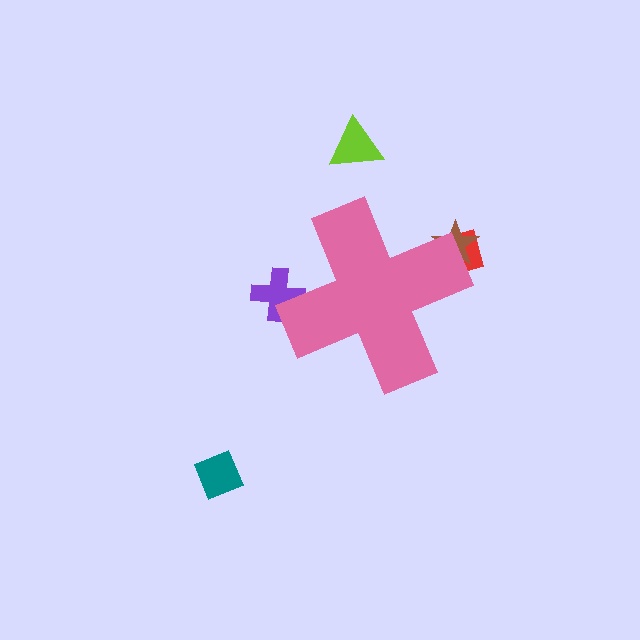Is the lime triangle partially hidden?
No, the lime triangle is fully visible.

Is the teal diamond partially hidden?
No, the teal diamond is fully visible.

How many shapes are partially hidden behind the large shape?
3 shapes are partially hidden.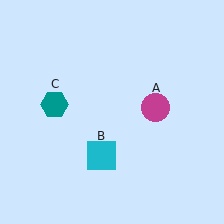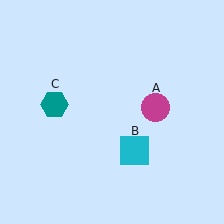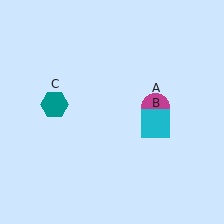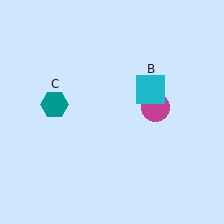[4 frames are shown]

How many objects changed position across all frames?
1 object changed position: cyan square (object B).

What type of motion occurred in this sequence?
The cyan square (object B) rotated counterclockwise around the center of the scene.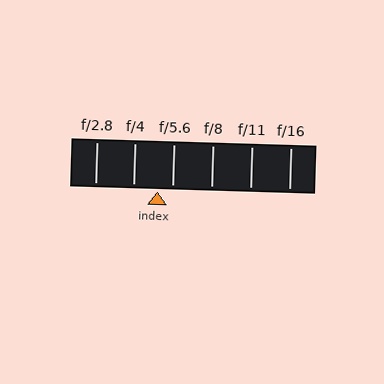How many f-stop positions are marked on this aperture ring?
There are 6 f-stop positions marked.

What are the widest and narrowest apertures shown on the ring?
The widest aperture shown is f/2.8 and the narrowest is f/16.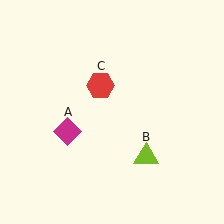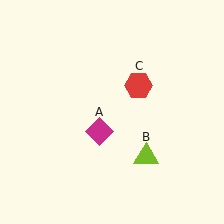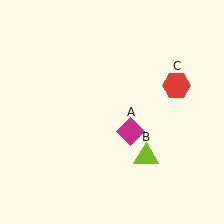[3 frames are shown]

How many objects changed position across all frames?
2 objects changed position: magenta diamond (object A), red hexagon (object C).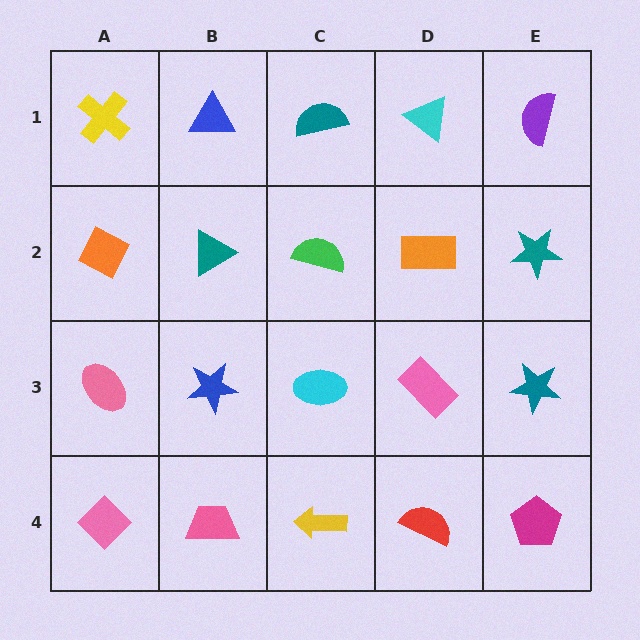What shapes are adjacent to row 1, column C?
A green semicircle (row 2, column C), a blue triangle (row 1, column B), a cyan triangle (row 1, column D).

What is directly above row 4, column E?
A teal star.